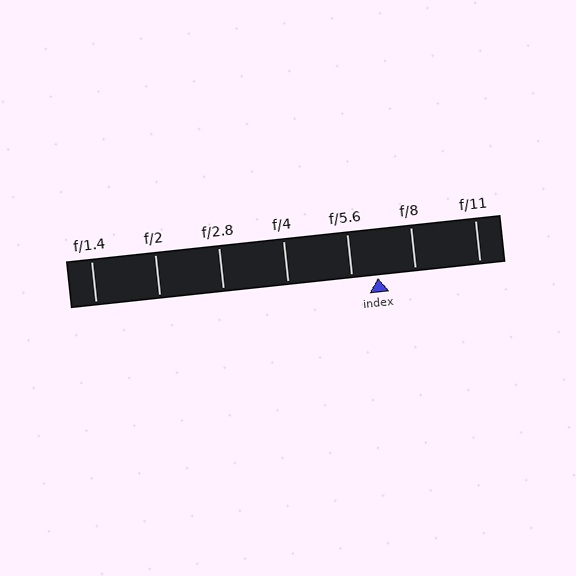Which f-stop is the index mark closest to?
The index mark is closest to f/5.6.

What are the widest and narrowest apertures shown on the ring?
The widest aperture shown is f/1.4 and the narrowest is f/11.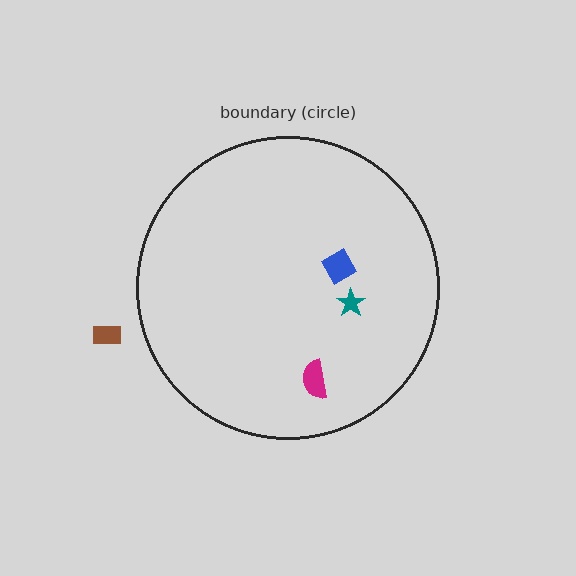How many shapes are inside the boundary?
3 inside, 1 outside.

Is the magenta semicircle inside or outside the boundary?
Inside.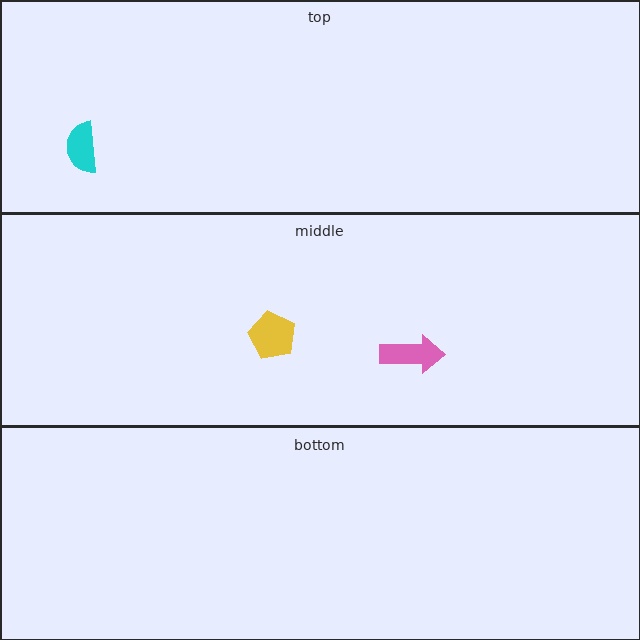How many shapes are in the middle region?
2.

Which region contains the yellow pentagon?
The middle region.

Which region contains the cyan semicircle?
The top region.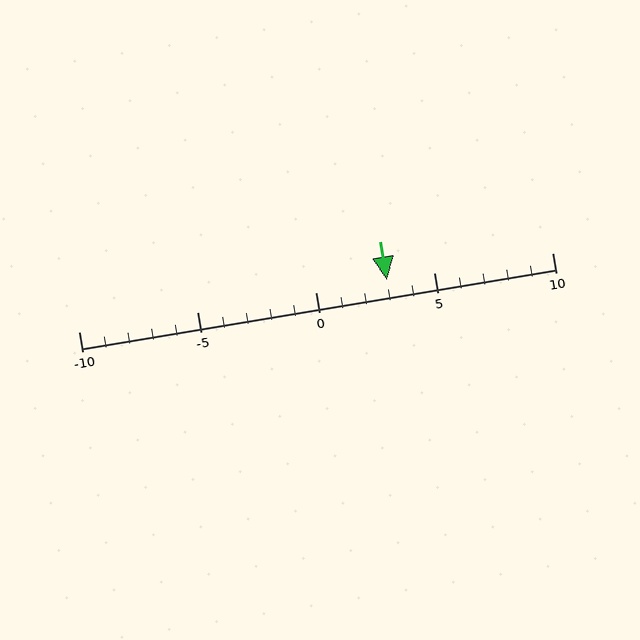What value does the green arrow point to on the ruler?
The green arrow points to approximately 3.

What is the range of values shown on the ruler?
The ruler shows values from -10 to 10.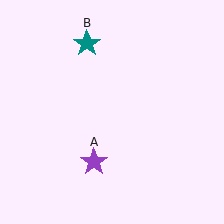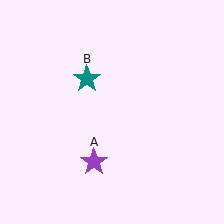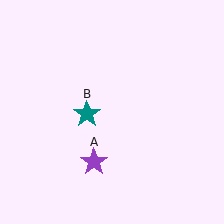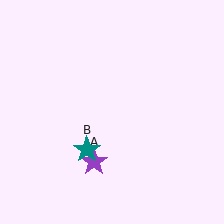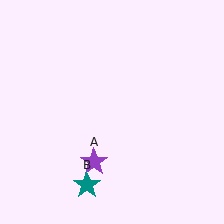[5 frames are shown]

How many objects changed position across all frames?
1 object changed position: teal star (object B).